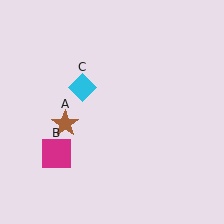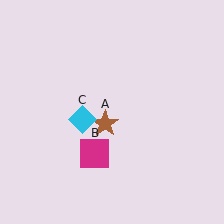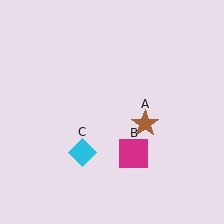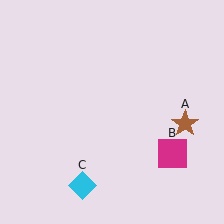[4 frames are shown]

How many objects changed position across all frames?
3 objects changed position: brown star (object A), magenta square (object B), cyan diamond (object C).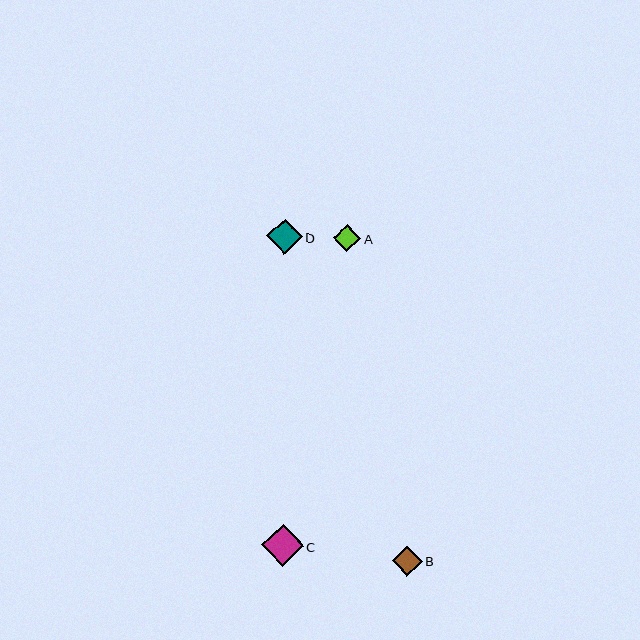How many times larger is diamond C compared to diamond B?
Diamond C is approximately 1.4 times the size of diamond B.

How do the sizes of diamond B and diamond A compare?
Diamond B and diamond A are approximately the same size.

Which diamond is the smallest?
Diamond A is the smallest with a size of approximately 27 pixels.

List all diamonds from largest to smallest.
From largest to smallest: C, D, B, A.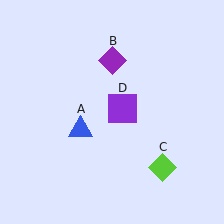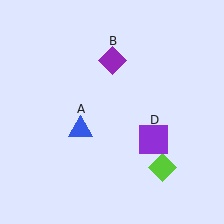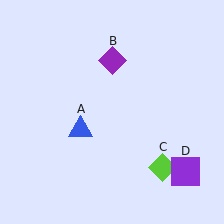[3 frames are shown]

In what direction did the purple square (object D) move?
The purple square (object D) moved down and to the right.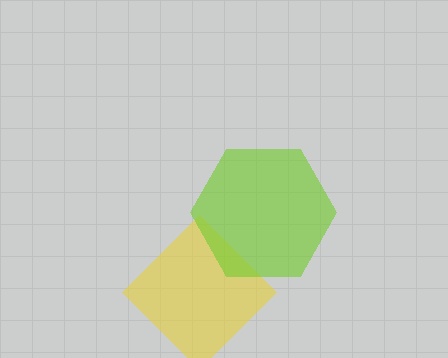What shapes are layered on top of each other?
The layered shapes are: a yellow diamond, a lime hexagon.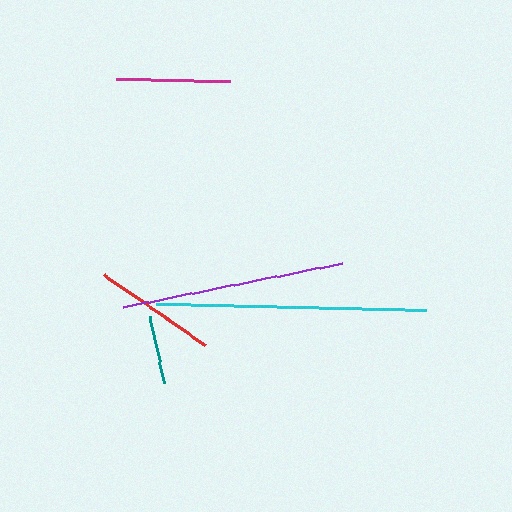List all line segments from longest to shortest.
From longest to shortest: cyan, purple, red, magenta, teal.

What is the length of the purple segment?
The purple segment is approximately 223 pixels long.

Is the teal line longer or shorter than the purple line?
The purple line is longer than the teal line.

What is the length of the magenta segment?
The magenta segment is approximately 114 pixels long.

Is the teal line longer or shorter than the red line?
The red line is longer than the teal line.